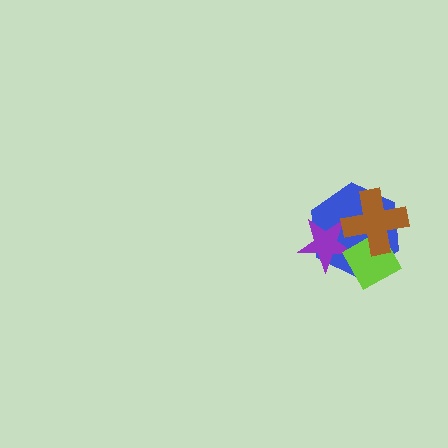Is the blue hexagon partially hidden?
Yes, it is partially covered by another shape.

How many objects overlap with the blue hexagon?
3 objects overlap with the blue hexagon.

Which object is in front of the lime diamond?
The brown cross is in front of the lime diamond.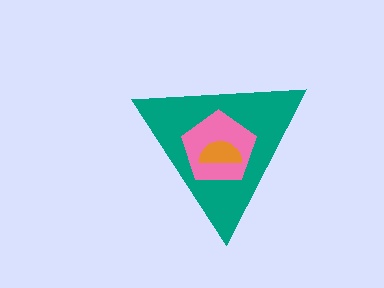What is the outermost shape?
The teal triangle.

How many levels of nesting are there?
3.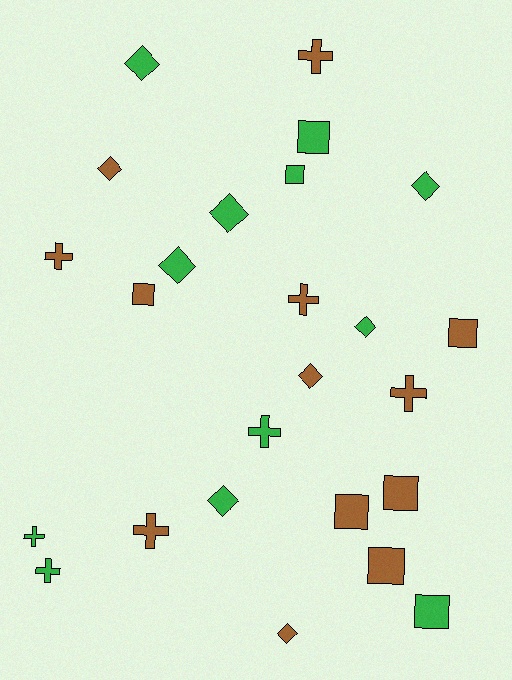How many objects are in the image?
There are 25 objects.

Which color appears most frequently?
Brown, with 13 objects.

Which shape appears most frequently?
Diamond, with 9 objects.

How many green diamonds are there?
There are 6 green diamonds.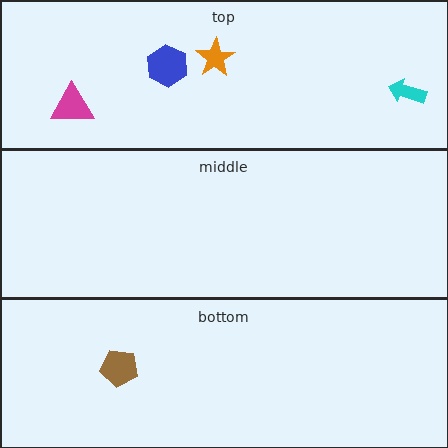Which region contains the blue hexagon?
The top region.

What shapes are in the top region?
The orange star, the blue hexagon, the magenta triangle, the cyan arrow.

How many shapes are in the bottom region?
1.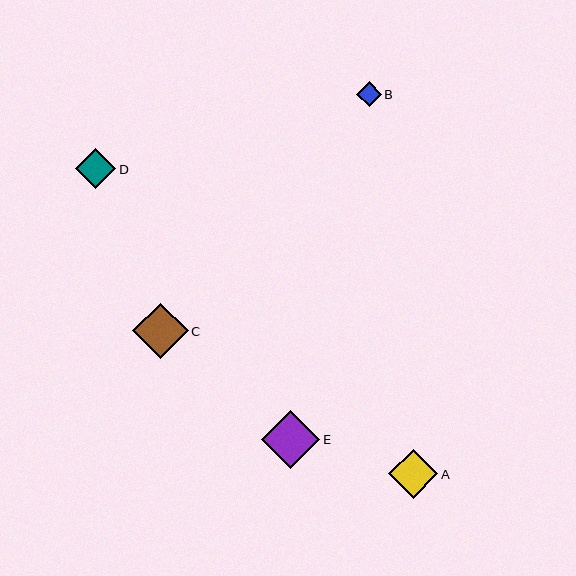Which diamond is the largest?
Diamond E is the largest with a size of approximately 59 pixels.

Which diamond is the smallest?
Diamond B is the smallest with a size of approximately 25 pixels.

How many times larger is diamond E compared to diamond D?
Diamond E is approximately 1.5 times the size of diamond D.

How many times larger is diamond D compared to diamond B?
Diamond D is approximately 1.6 times the size of diamond B.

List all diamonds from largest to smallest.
From largest to smallest: E, C, A, D, B.